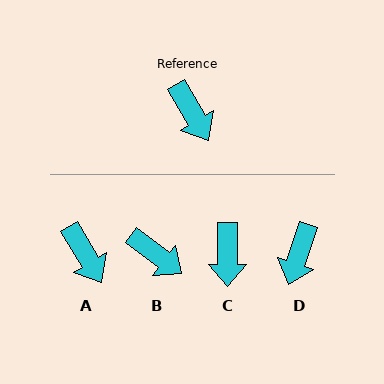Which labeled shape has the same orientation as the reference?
A.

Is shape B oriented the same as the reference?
No, it is off by about 22 degrees.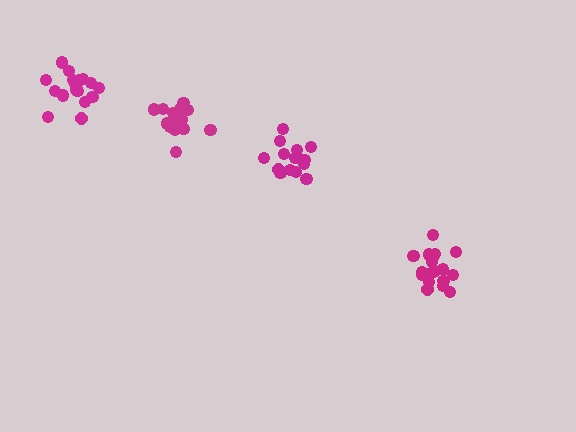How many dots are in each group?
Group 1: 18 dots, Group 2: 15 dots, Group 3: 15 dots, Group 4: 19 dots (67 total).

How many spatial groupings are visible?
There are 4 spatial groupings.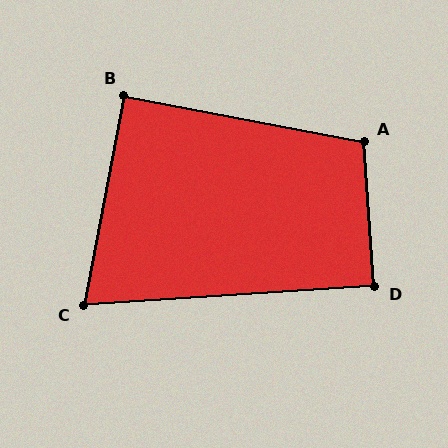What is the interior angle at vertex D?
Approximately 90 degrees (approximately right).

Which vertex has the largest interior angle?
A, at approximately 105 degrees.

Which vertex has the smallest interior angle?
C, at approximately 75 degrees.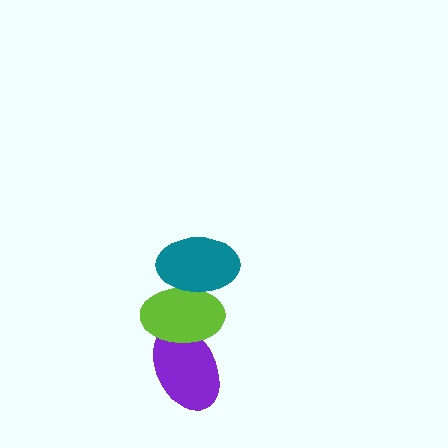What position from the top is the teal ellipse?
The teal ellipse is 1st from the top.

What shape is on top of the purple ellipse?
The lime ellipse is on top of the purple ellipse.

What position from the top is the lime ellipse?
The lime ellipse is 2nd from the top.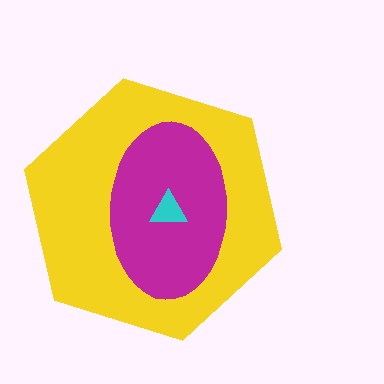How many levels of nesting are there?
3.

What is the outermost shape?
The yellow hexagon.